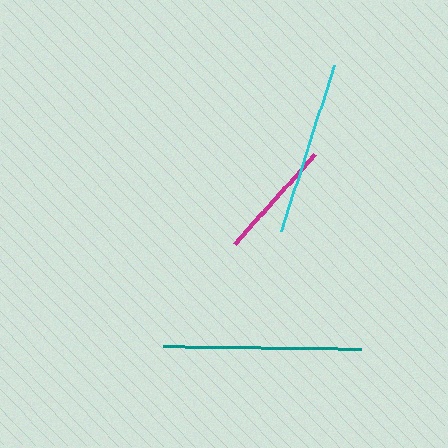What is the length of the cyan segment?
The cyan segment is approximately 173 pixels long.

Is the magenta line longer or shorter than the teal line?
The teal line is longer than the magenta line.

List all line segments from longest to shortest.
From longest to shortest: teal, cyan, magenta.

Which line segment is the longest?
The teal line is the longest at approximately 198 pixels.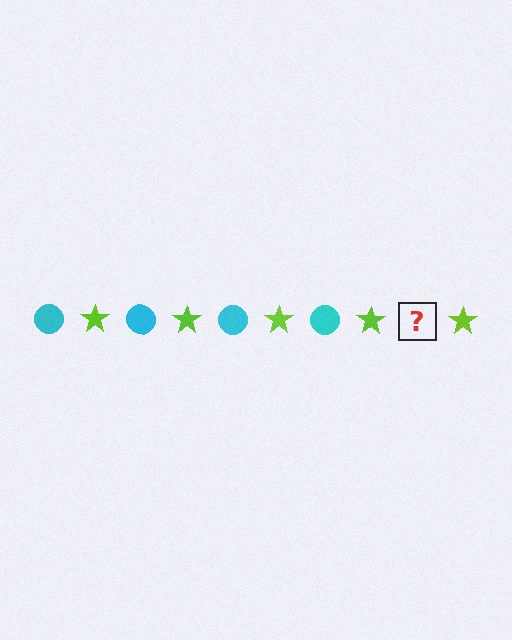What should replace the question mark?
The question mark should be replaced with a cyan circle.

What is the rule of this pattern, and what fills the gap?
The rule is that the pattern alternates between cyan circle and lime star. The gap should be filled with a cyan circle.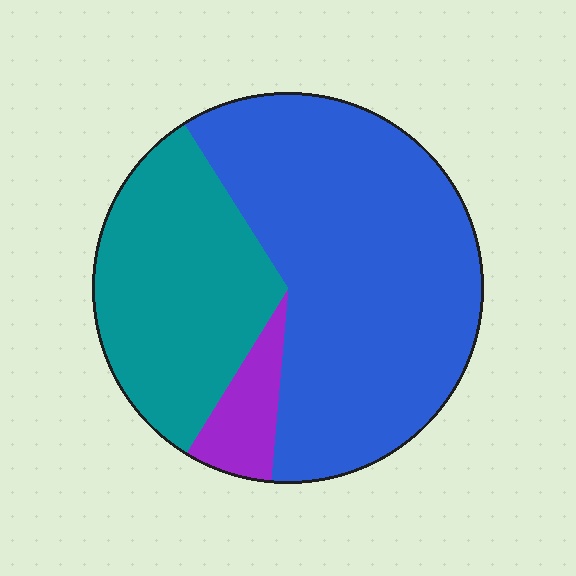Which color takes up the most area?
Blue, at roughly 60%.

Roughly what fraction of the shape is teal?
Teal covers 32% of the shape.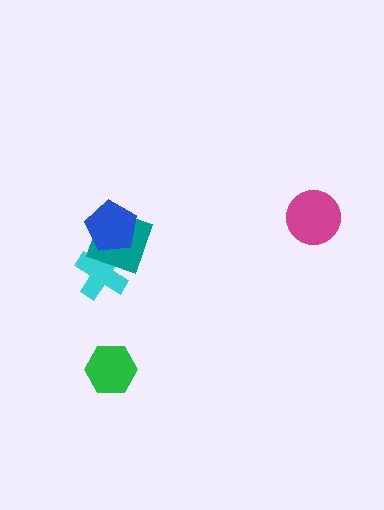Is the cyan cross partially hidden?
Yes, it is partially covered by another shape.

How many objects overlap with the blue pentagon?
2 objects overlap with the blue pentagon.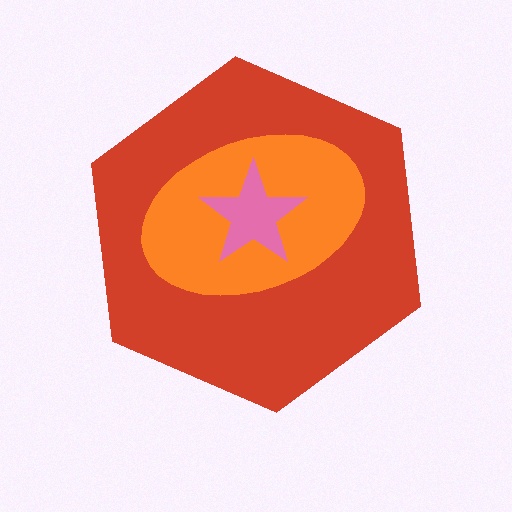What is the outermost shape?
The red hexagon.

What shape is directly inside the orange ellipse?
The pink star.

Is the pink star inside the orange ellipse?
Yes.